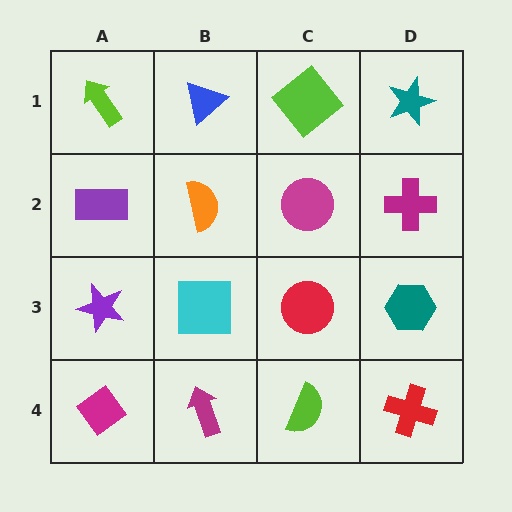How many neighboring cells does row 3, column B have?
4.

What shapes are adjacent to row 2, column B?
A blue triangle (row 1, column B), a cyan square (row 3, column B), a purple rectangle (row 2, column A), a magenta circle (row 2, column C).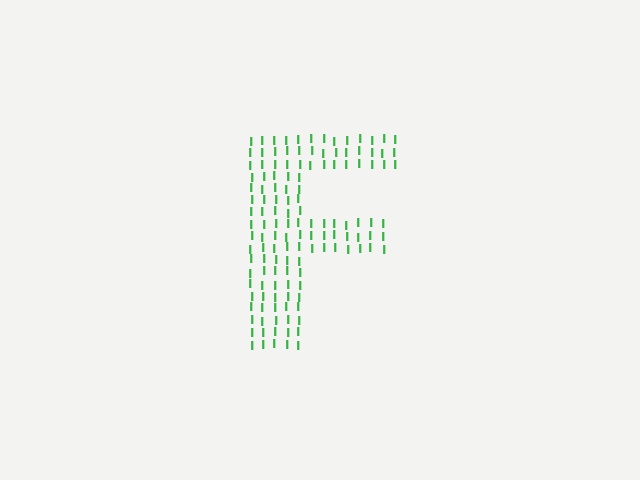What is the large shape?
The large shape is the letter F.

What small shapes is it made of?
It is made of small letter I's.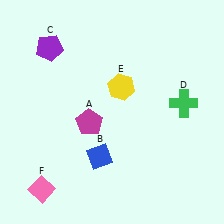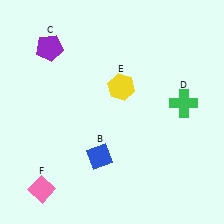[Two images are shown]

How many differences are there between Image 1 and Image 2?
There is 1 difference between the two images.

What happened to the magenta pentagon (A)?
The magenta pentagon (A) was removed in Image 2. It was in the bottom-left area of Image 1.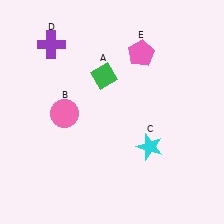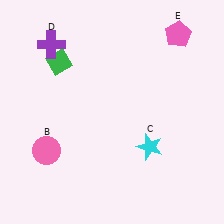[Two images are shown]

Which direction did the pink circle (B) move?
The pink circle (B) moved down.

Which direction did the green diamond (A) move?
The green diamond (A) moved left.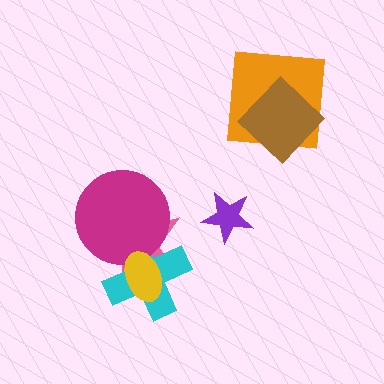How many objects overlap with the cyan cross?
3 objects overlap with the cyan cross.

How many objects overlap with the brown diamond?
1 object overlaps with the brown diamond.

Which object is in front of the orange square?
The brown diamond is in front of the orange square.